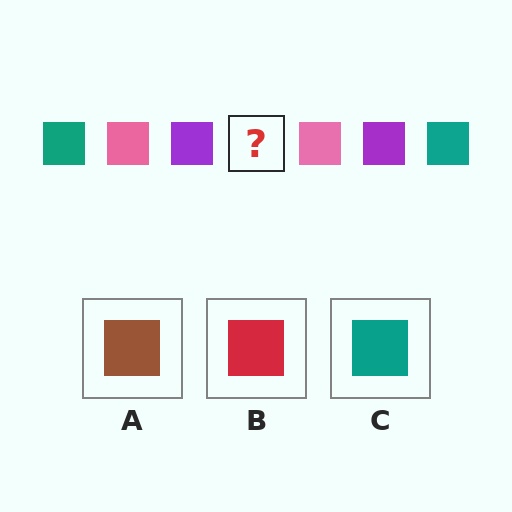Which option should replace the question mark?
Option C.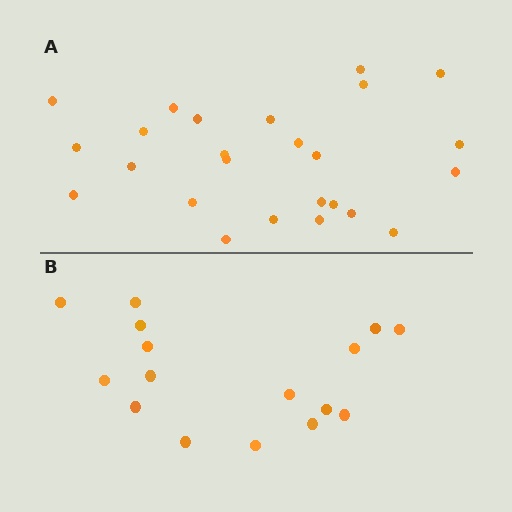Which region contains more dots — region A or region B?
Region A (the top region) has more dots.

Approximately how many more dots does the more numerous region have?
Region A has roughly 8 or so more dots than region B.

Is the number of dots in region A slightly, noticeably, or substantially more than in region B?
Region A has substantially more. The ratio is roughly 1.6 to 1.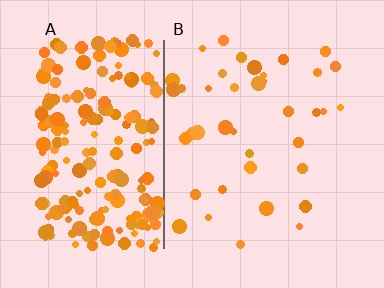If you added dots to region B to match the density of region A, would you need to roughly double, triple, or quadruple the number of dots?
Approximately quadruple.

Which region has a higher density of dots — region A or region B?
A (the left).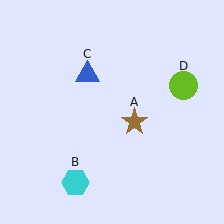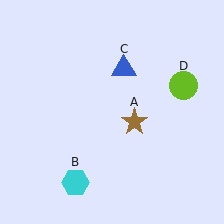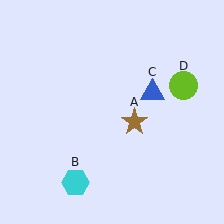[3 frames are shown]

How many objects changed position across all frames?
1 object changed position: blue triangle (object C).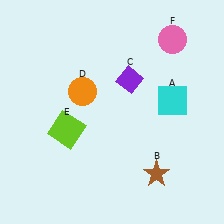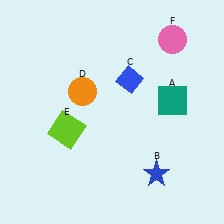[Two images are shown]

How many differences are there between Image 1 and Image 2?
There are 3 differences between the two images.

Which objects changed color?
A changed from cyan to teal. B changed from brown to blue. C changed from purple to blue.